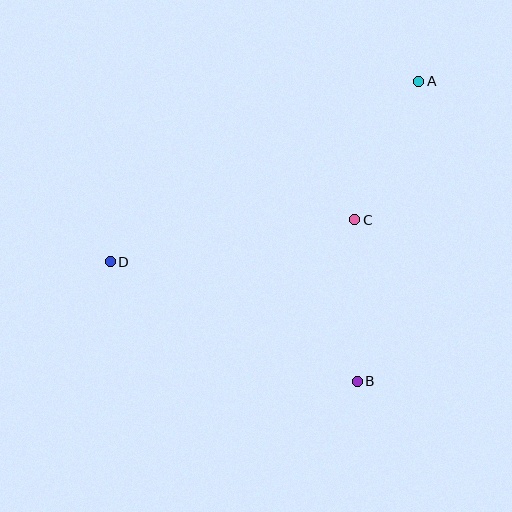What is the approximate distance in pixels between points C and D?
The distance between C and D is approximately 248 pixels.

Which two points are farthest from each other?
Points A and D are farthest from each other.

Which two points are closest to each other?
Points A and C are closest to each other.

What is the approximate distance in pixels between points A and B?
The distance between A and B is approximately 306 pixels.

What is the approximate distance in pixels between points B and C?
The distance between B and C is approximately 162 pixels.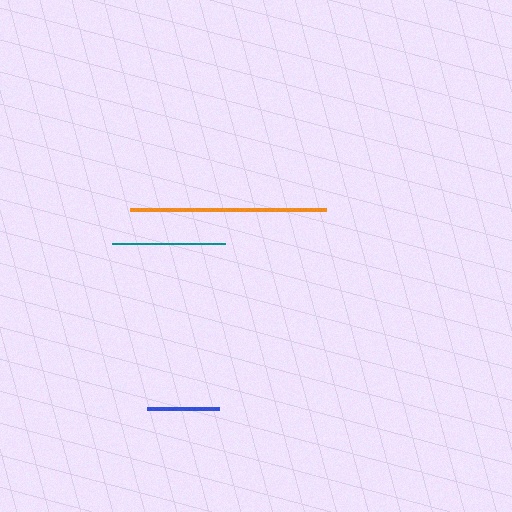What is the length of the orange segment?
The orange segment is approximately 196 pixels long.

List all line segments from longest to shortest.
From longest to shortest: orange, teal, blue.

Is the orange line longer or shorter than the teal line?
The orange line is longer than the teal line.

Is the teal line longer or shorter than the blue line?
The teal line is longer than the blue line.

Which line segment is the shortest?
The blue line is the shortest at approximately 72 pixels.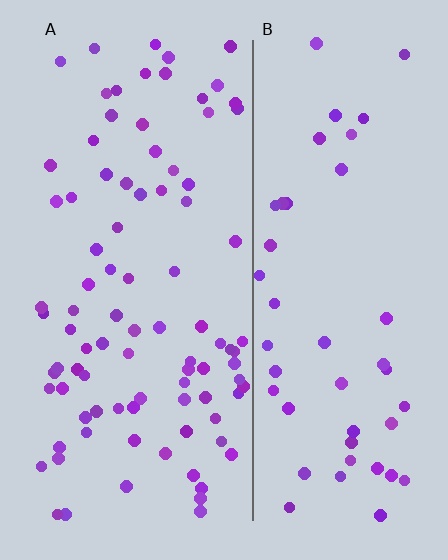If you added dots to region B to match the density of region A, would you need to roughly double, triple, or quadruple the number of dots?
Approximately double.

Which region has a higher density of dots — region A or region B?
A (the left).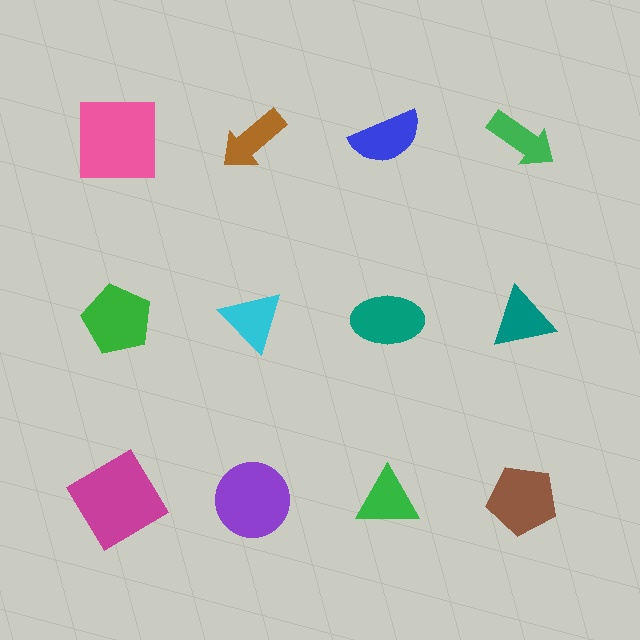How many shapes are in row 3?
4 shapes.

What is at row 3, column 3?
A green triangle.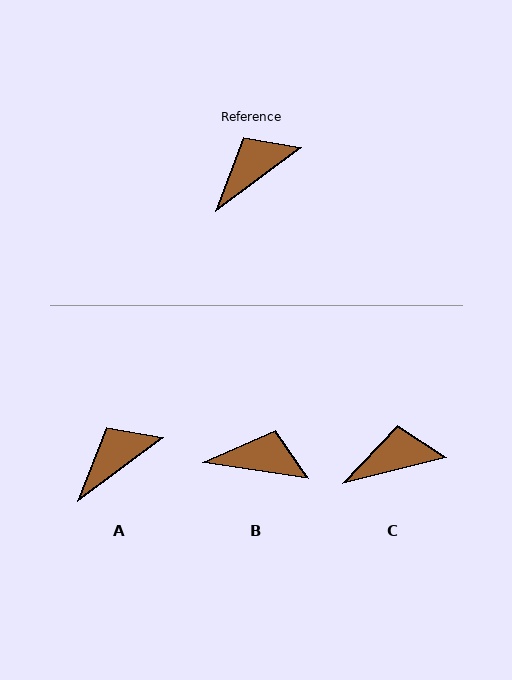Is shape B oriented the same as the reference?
No, it is off by about 45 degrees.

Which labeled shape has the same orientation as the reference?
A.